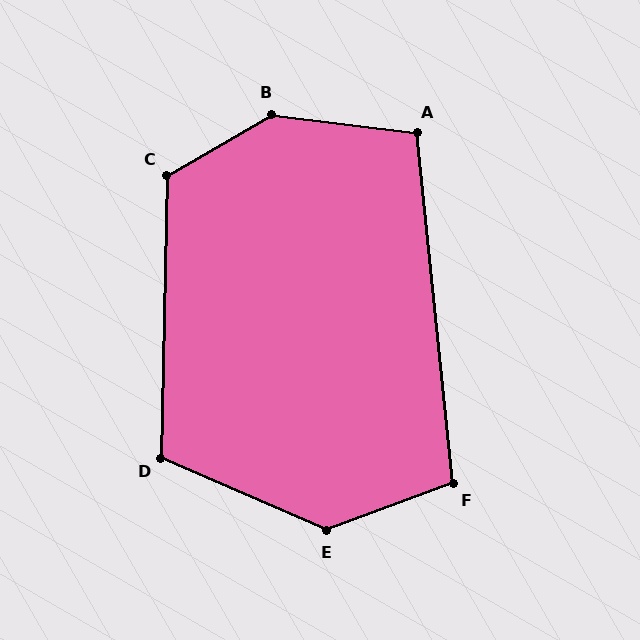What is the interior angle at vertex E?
Approximately 136 degrees (obtuse).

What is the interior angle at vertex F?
Approximately 105 degrees (obtuse).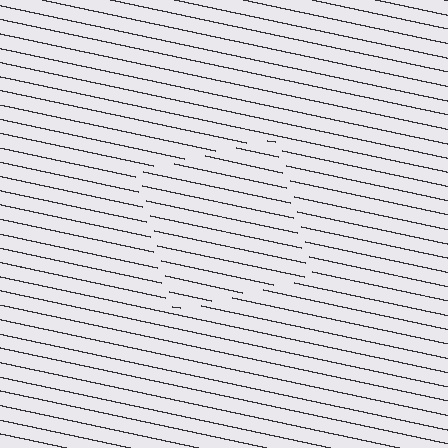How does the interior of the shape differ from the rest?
The interior of the shape contains the same grating, shifted by half a period — the contour is defined by the phase discontinuity where line-ends from the inner and outer gratings abut.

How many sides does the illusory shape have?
4 sides — the line-ends trace a square.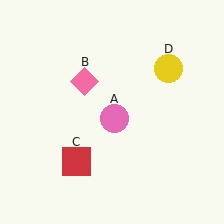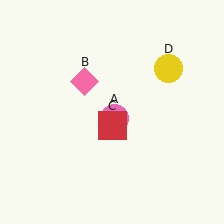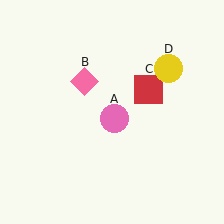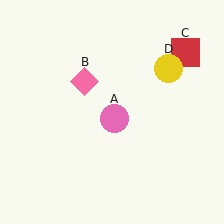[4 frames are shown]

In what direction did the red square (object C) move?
The red square (object C) moved up and to the right.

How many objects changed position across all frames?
1 object changed position: red square (object C).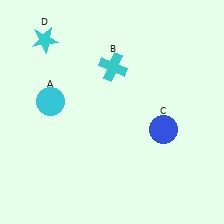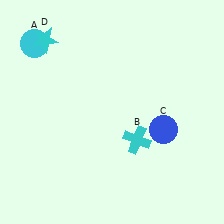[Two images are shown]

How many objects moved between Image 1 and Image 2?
2 objects moved between the two images.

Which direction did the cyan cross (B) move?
The cyan cross (B) moved down.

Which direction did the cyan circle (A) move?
The cyan circle (A) moved up.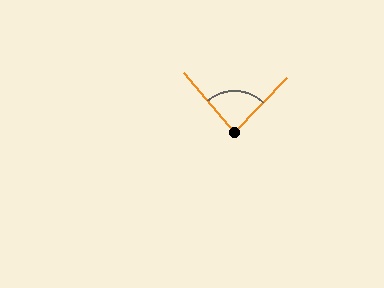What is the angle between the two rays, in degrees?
Approximately 83 degrees.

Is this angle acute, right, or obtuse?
It is acute.